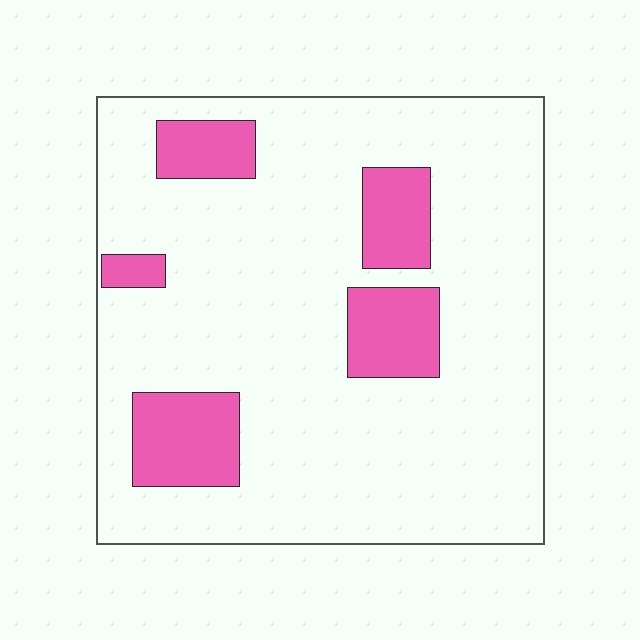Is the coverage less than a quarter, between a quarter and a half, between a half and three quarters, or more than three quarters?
Less than a quarter.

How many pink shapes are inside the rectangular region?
5.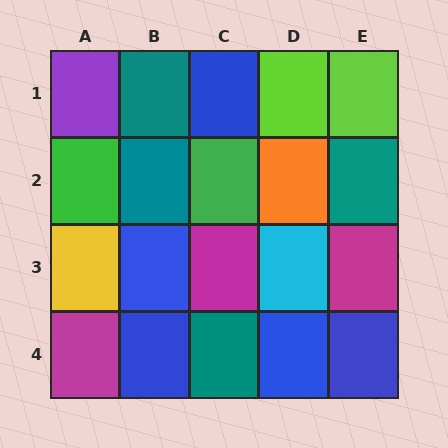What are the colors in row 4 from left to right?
Magenta, blue, teal, blue, blue.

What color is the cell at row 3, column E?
Magenta.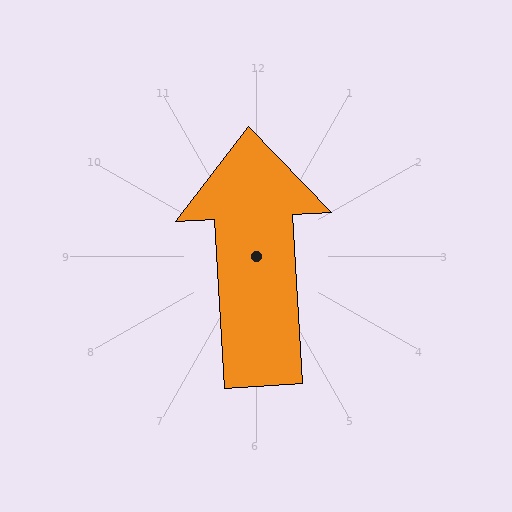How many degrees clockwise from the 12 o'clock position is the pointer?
Approximately 357 degrees.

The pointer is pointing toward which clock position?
Roughly 12 o'clock.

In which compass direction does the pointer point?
North.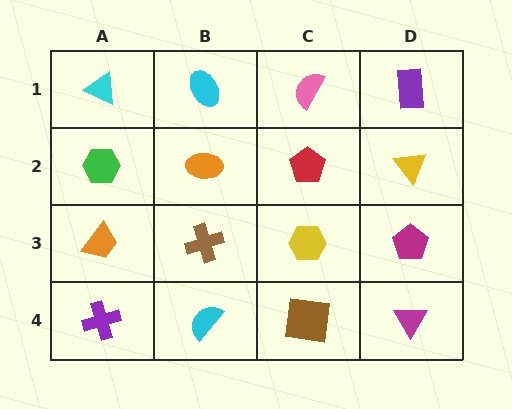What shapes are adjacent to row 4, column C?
A yellow hexagon (row 3, column C), a cyan semicircle (row 4, column B), a magenta triangle (row 4, column D).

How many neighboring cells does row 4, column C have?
3.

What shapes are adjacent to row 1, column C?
A red pentagon (row 2, column C), a cyan ellipse (row 1, column B), a purple rectangle (row 1, column D).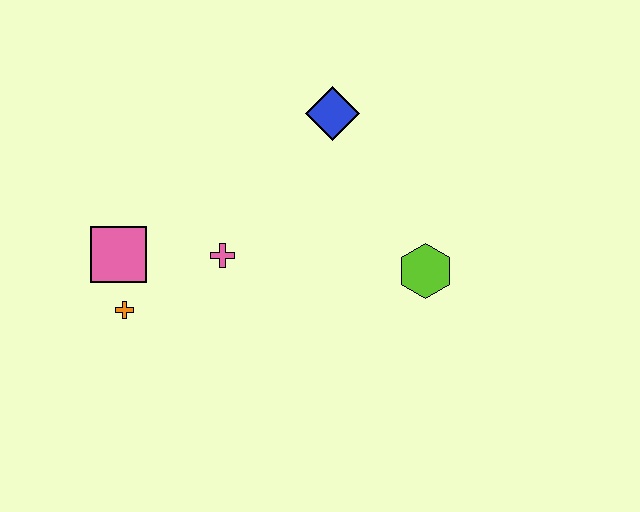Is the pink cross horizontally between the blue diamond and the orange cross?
Yes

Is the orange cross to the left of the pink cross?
Yes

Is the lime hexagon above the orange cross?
Yes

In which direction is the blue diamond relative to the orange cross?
The blue diamond is to the right of the orange cross.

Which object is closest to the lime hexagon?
The blue diamond is closest to the lime hexagon.